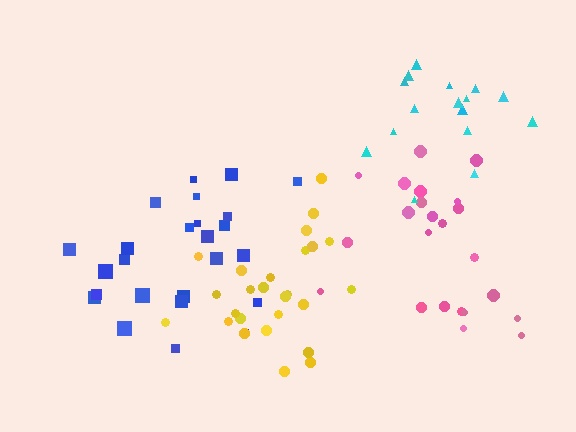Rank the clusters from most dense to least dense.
yellow, cyan, pink, blue.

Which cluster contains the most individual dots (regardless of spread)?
Yellow (26).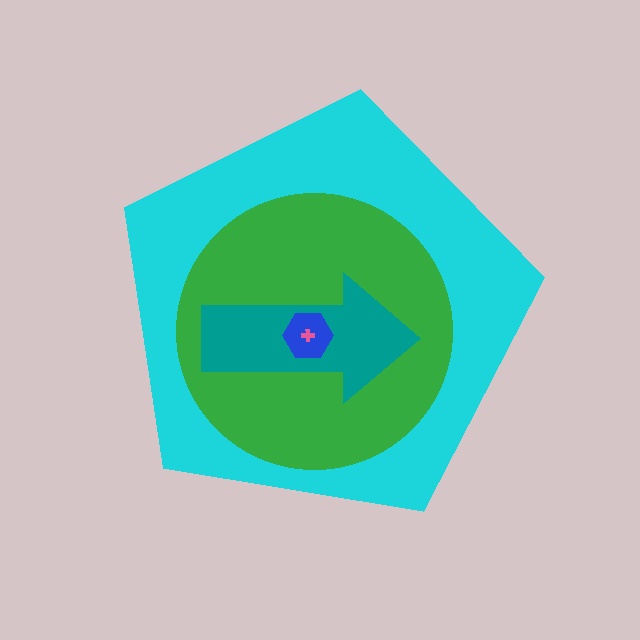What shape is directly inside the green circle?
The teal arrow.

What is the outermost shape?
The cyan pentagon.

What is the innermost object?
The pink cross.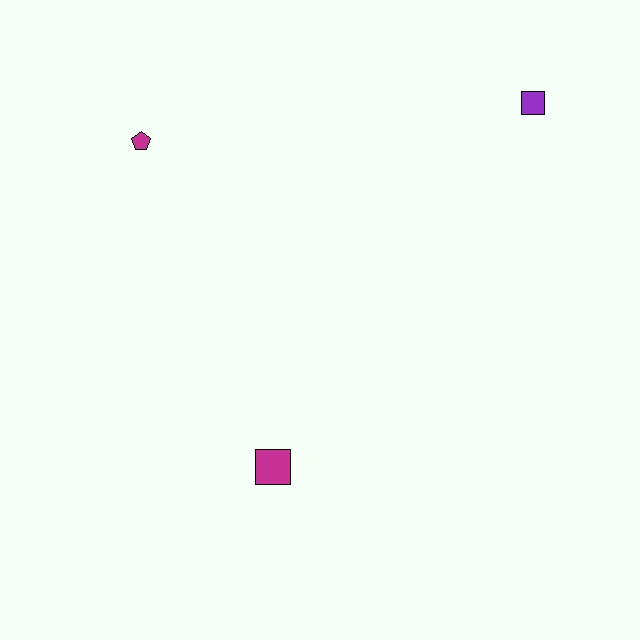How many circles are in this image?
There are no circles.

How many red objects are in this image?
There are no red objects.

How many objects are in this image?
There are 3 objects.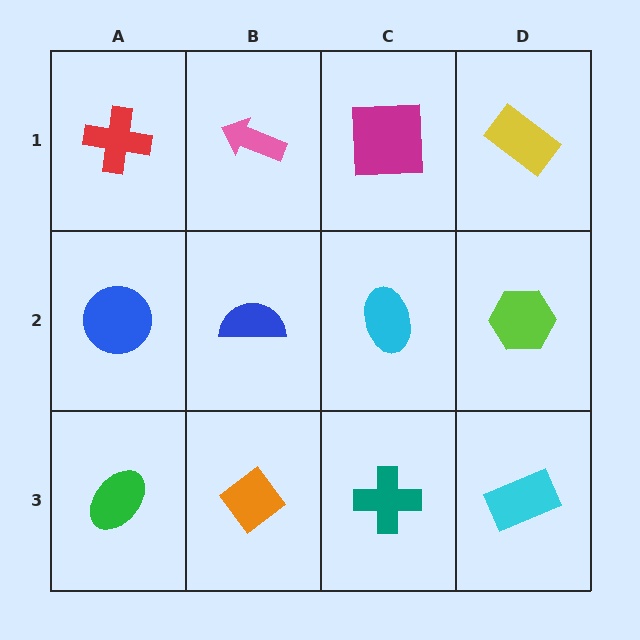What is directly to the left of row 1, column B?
A red cross.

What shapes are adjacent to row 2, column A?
A red cross (row 1, column A), a green ellipse (row 3, column A), a blue semicircle (row 2, column B).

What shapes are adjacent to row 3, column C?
A cyan ellipse (row 2, column C), an orange diamond (row 3, column B), a cyan rectangle (row 3, column D).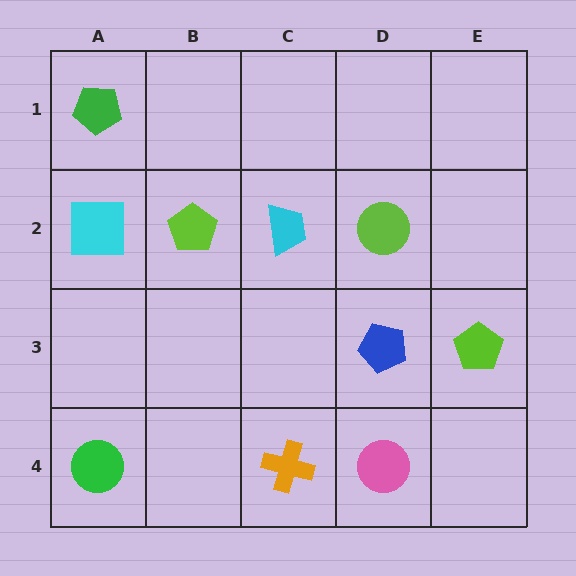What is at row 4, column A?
A green circle.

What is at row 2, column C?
A cyan trapezoid.